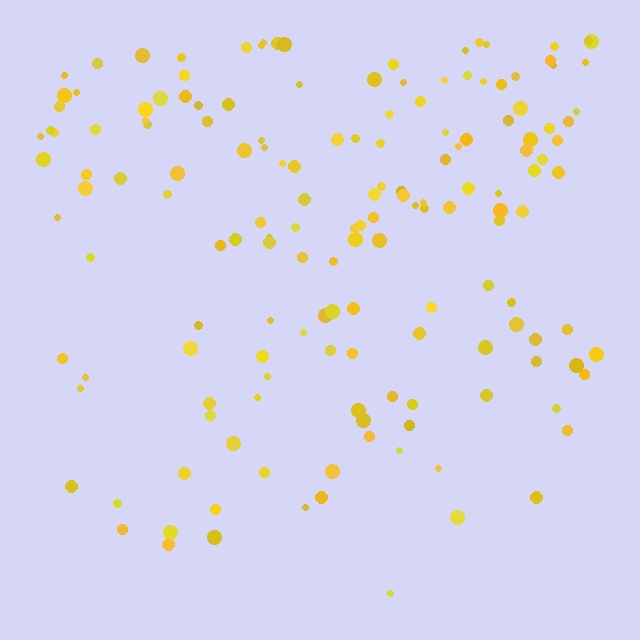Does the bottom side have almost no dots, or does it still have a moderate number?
Still a moderate number, just noticeably fewer than the top.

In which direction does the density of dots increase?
From bottom to top, with the top side densest.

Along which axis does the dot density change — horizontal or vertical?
Vertical.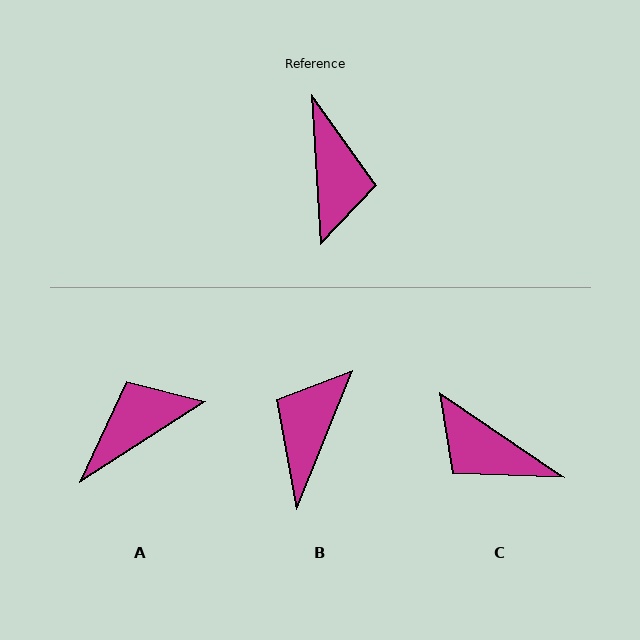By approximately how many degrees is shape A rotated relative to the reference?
Approximately 119 degrees counter-clockwise.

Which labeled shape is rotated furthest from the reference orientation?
B, about 155 degrees away.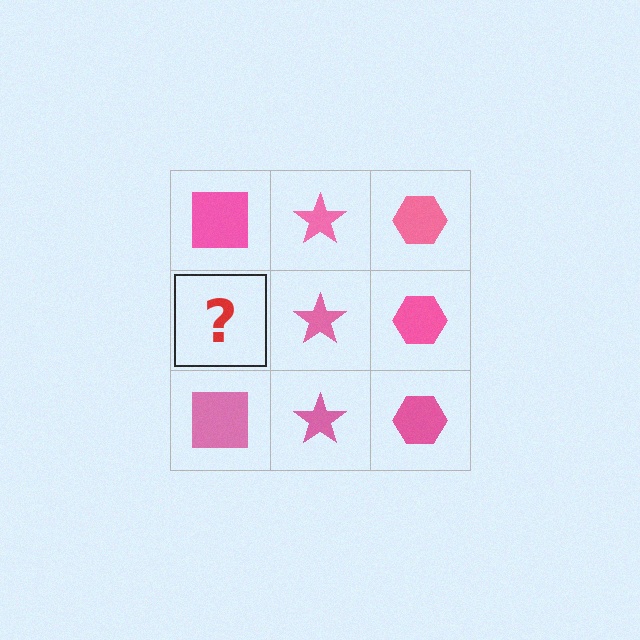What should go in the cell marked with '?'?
The missing cell should contain a pink square.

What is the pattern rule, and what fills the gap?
The rule is that each column has a consistent shape. The gap should be filled with a pink square.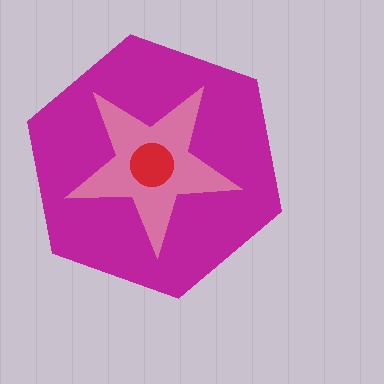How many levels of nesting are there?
3.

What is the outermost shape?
The magenta hexagon.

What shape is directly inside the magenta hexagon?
The pink star.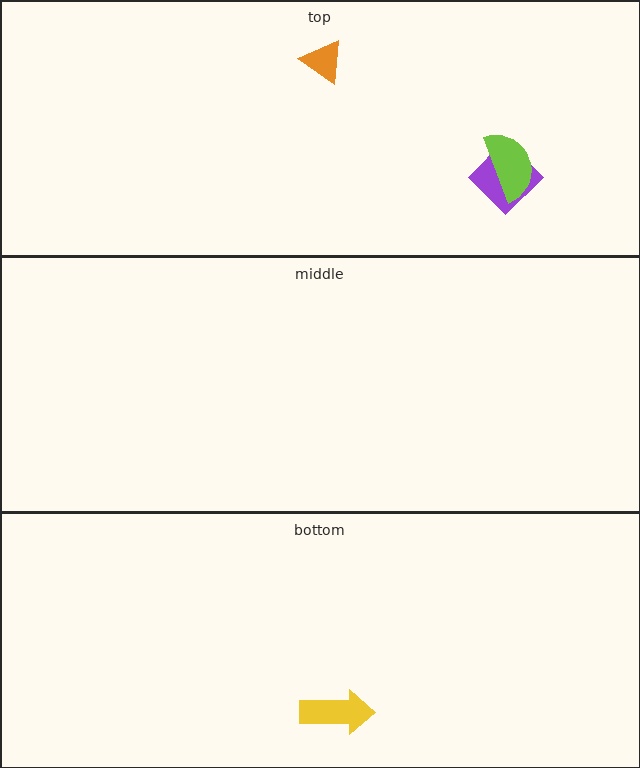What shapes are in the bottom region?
The yellow arrow.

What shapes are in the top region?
The orange triangle, the purple diamond, the lime semicircle.